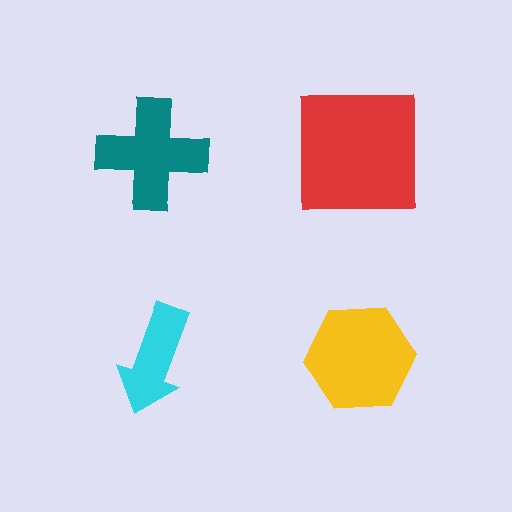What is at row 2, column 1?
A cyan arrow.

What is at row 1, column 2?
A red square.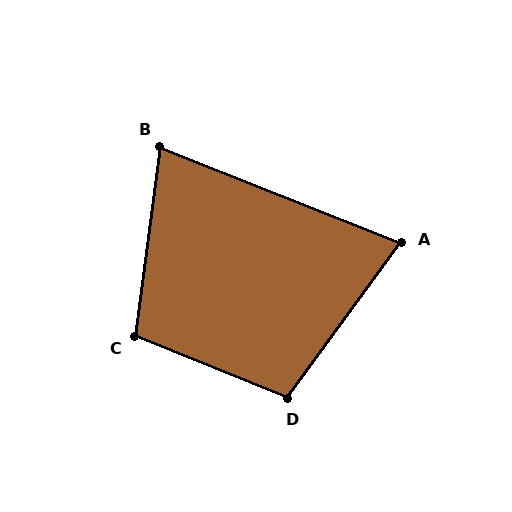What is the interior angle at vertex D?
Approximately 104 degrees (obtuse).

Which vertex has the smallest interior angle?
A, at approximately 76 degrees.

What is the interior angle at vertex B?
Approximately 76 degrees (acute).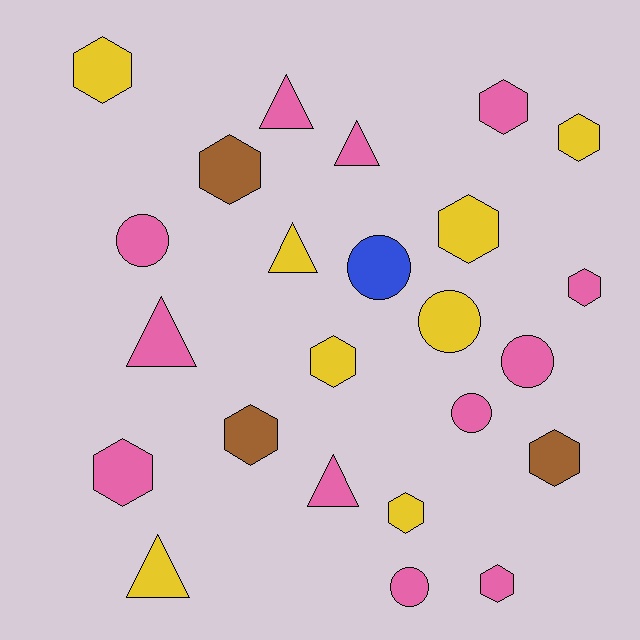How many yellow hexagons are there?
There are 5 yellow hexagons.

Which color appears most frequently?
Pink, with 12 objects.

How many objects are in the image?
There are 24 objects.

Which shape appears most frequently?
Hexagon, with 12 objects.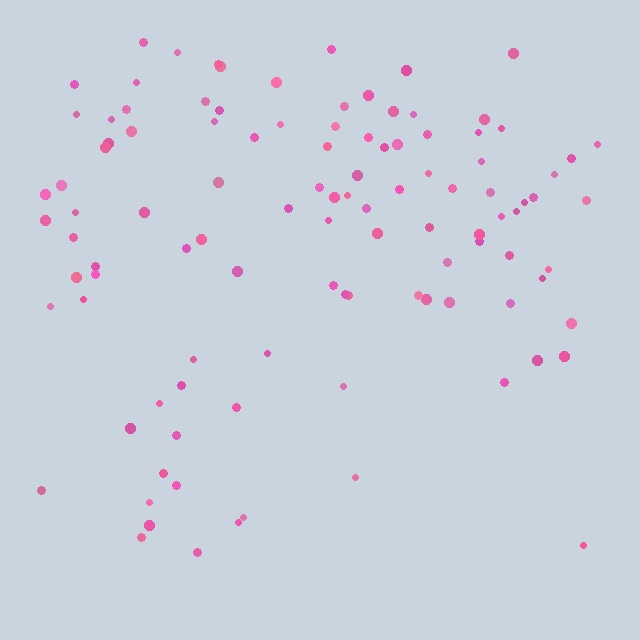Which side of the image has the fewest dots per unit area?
The bottom.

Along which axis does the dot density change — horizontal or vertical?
Vertical.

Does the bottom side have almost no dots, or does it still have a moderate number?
Still a moderate number, just noticeably fewer than the top.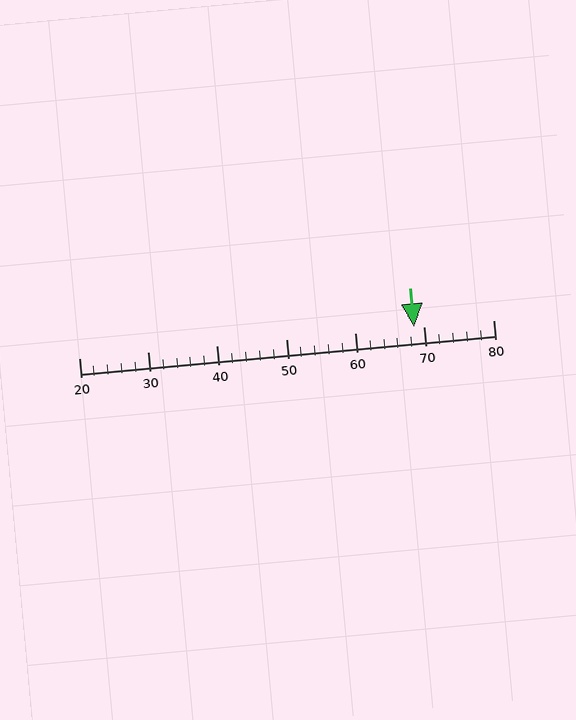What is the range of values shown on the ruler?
The ruler shows values from 20 to 80.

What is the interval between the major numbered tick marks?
The major tick marks are spaced 10 units apart.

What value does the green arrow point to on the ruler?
The green arrow points to approximately 69.